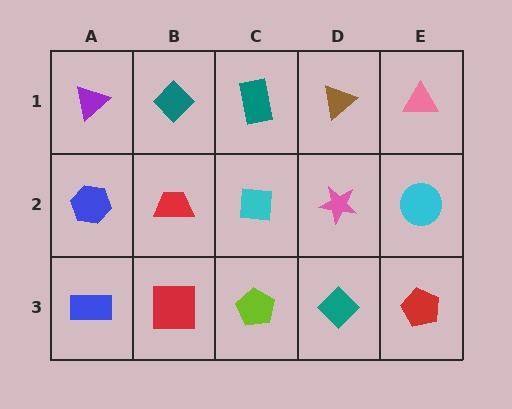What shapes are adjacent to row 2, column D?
A brown triangle (row 1, column D), a teal diamond (row 3, column D), a cyan square (row 2, column C), a cyan circle (row 2, column E).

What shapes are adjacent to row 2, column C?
A teal rectangle (row 1, column C), a lime pentagon (row 3, column C), a red trapezoid (row 2, column B), a pink star (row 2, column D).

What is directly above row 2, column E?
A pink triangle.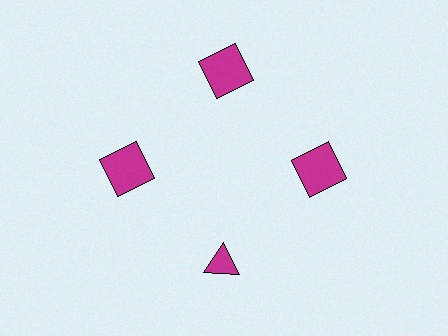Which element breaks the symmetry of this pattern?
The magenta triangle at roughly the 6 o'clock position breaks the symmetry. All other shapes are magenta squares.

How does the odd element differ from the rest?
It has a different shape: triangle instead of square.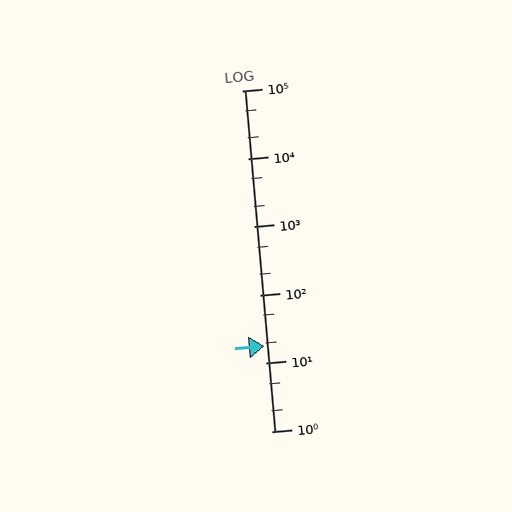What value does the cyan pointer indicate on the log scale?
The pointer indicates approximately 18.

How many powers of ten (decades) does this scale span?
The scale spans 5 decades, from 1 to 100000.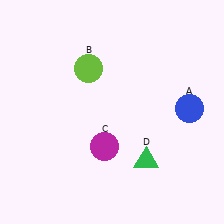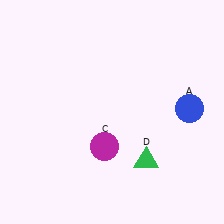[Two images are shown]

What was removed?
The lime circle (B) was removed in Image 2.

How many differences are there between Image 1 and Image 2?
There is 1 difference between the two images.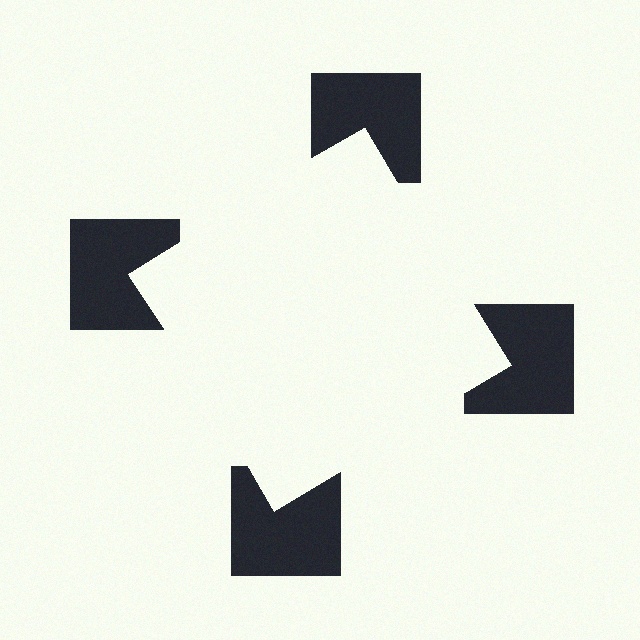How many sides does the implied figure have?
4 sides.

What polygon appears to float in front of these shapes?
An illusory square — its edges are inferred from the aligned wedge cuts in the notched squares, not physically drawn.